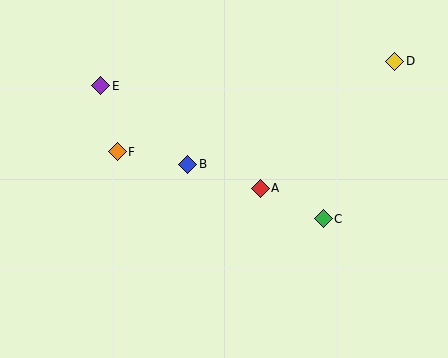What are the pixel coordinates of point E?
Point E is at (101, 86).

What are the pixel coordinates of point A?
Point A is at (260, 188).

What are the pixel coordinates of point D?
Point D is at (395, 61).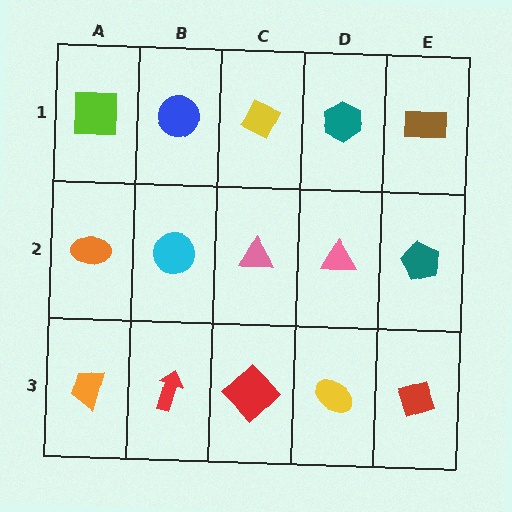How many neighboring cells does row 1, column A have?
2.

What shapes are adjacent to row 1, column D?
A pink triangle (row 2, column D), a yellow diamond (row 1, column C), a brown rectangle (row 1, column E).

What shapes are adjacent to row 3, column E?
A teal pentagon (row 2, column E), a yellow ellipse (row 3, column D).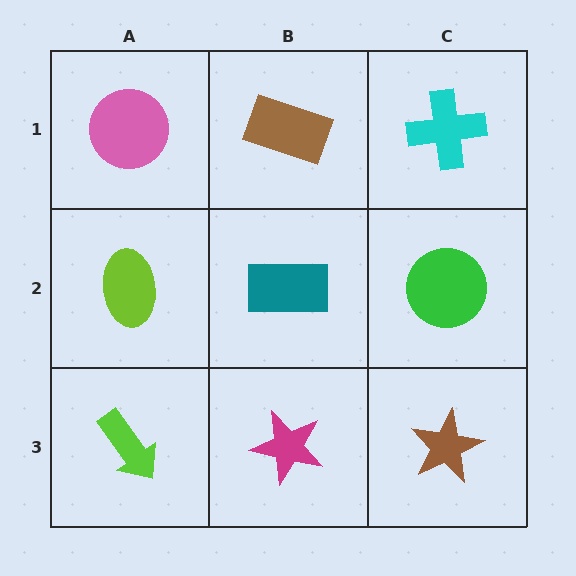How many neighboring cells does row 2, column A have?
3.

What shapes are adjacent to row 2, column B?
A brown rectangle (row 1, column B), a magenta star (row 3, column B), a lime ellipse (row 2, column A), a green circle (row 2, column C).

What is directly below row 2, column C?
A brown star.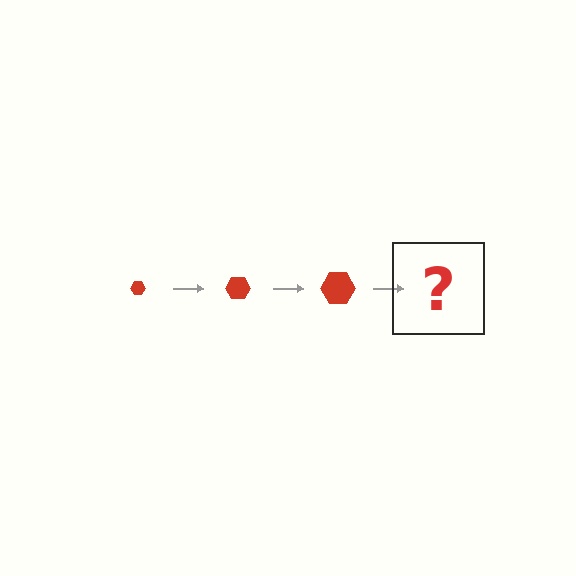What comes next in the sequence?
The next element should be a red hexagon, larger than the previous one.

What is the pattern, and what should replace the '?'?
The pattern is that the hexagon gets progressively larger each step. The '?' should be a red hexagon, larger than the previous one.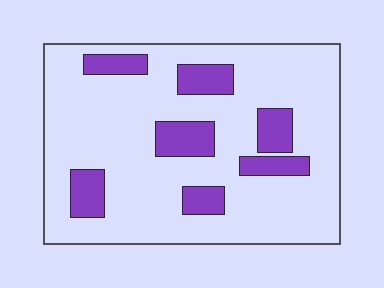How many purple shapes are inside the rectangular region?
7.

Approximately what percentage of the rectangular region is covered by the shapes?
Approximately 20%.